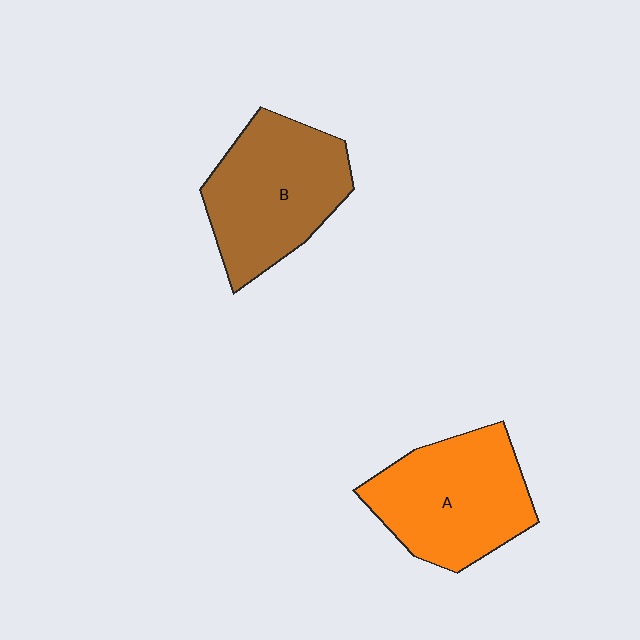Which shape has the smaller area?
Shape A (orange).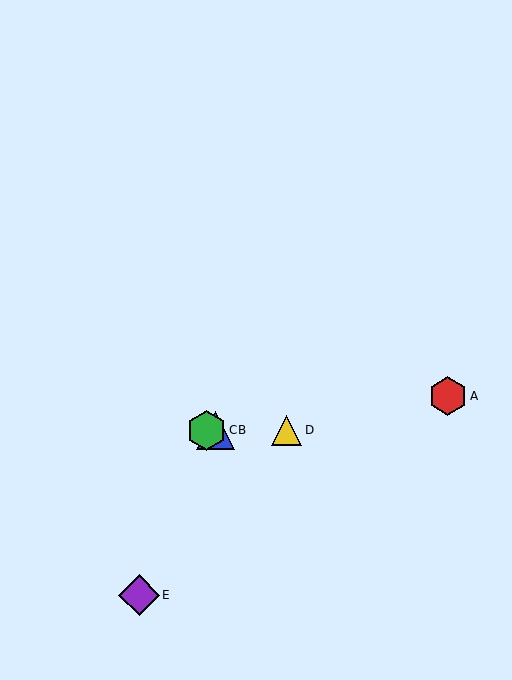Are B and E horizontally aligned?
No, B is at y≈430 and E is at y≈595.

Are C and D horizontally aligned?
Yes, both are at y≈430.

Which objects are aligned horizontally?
Objects B, C, D are aligned horizontally.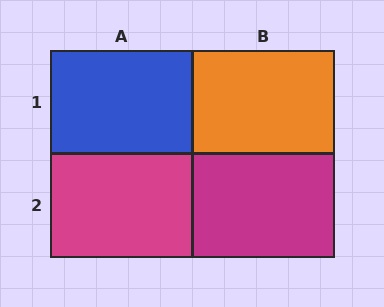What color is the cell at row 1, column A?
Blue.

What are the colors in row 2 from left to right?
Magenta, magenta.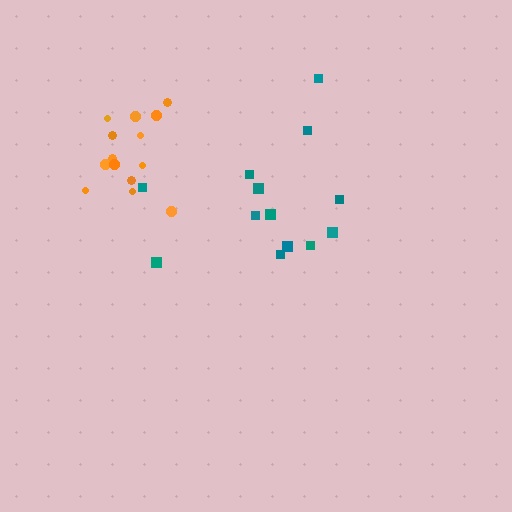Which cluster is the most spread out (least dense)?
Teal.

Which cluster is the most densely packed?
Orange.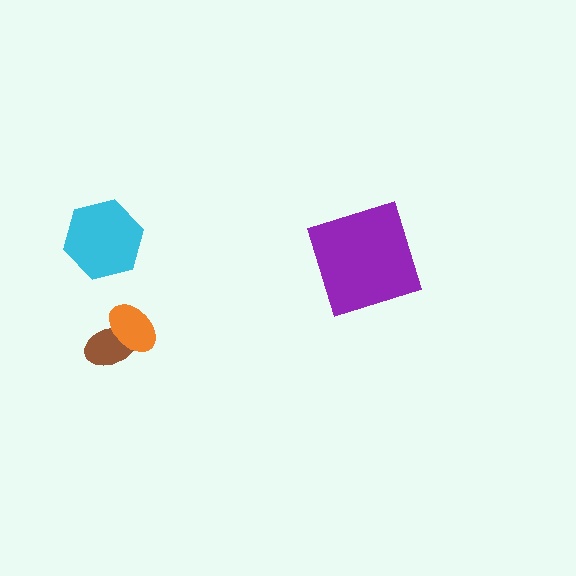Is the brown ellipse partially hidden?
Yes, it is partially covered by another shape.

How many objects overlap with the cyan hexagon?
0 objects overlap with the cyan hexagon.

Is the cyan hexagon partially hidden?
No, no other shape covers it.